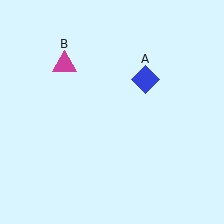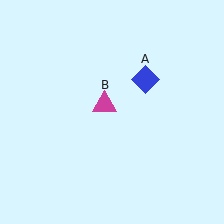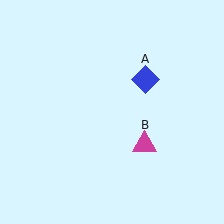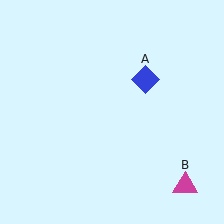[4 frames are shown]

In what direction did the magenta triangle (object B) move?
The magenta triangle (object B) moved down and to the right.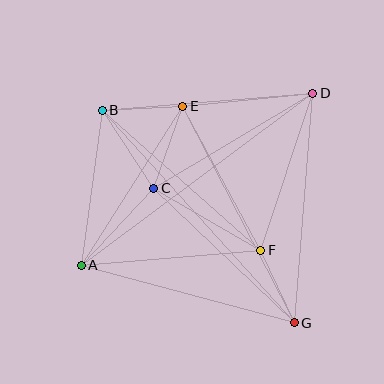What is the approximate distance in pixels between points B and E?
The distance between B and E is approximately 80 pixels.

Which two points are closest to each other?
Points F and G are closest to each other.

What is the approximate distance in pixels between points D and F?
The distance between D and F is approximately 165 pixels.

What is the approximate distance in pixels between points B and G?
The distance between B and G is approximately 286 pixels.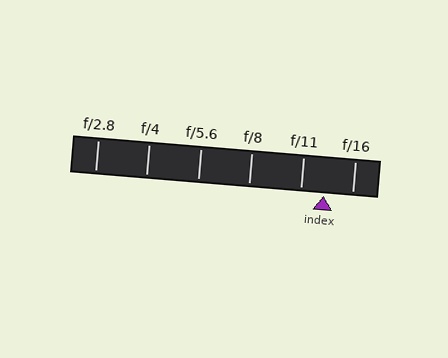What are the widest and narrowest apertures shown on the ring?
The widest aperture shown is f/2.8 and the narrowest is f/16.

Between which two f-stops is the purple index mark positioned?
The index mark is between f/11 and f/16.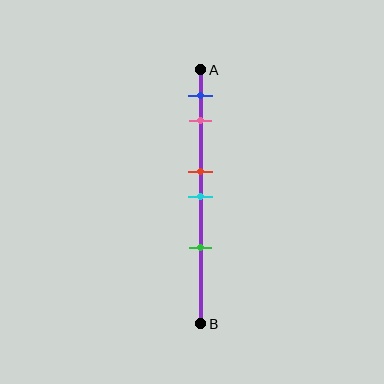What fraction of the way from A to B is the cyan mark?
The cyan mark is approximately 50% (0.5) of the way from A to B.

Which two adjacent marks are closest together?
The red and cyan marks are the closest adjacent pair.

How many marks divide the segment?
There are 5 marks dividing the segment.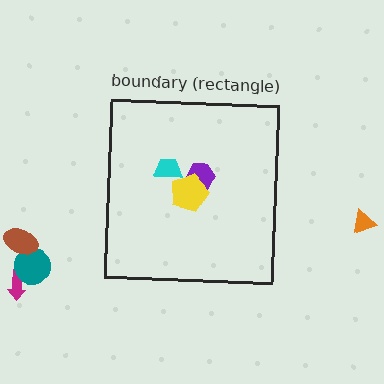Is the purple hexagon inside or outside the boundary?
Inside.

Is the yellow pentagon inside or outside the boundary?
Inside.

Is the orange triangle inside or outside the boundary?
Outside.